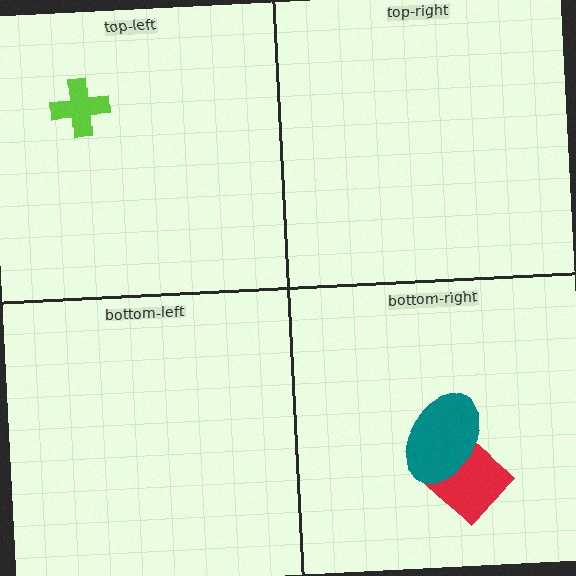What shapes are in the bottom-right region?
The red diamond, the teal ellipse.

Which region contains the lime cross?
The top-left region.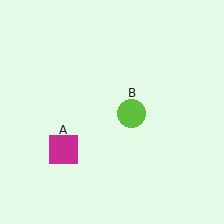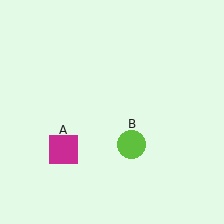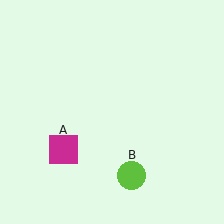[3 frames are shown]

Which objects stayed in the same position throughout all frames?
Magenta square (object A) remained stationary.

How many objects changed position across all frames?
1 object changed position: lime circle (object B).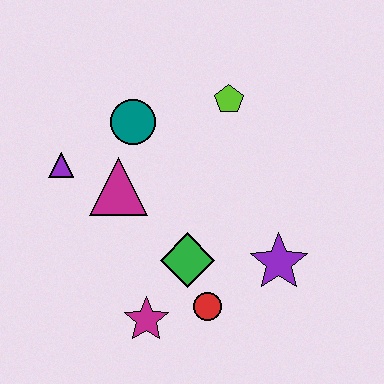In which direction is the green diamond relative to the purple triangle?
The green diamond is to the right of the purple triangle.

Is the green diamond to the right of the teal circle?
Yes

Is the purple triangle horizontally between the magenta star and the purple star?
No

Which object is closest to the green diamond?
The red circle is closest to the green diamond.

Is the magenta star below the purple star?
Yes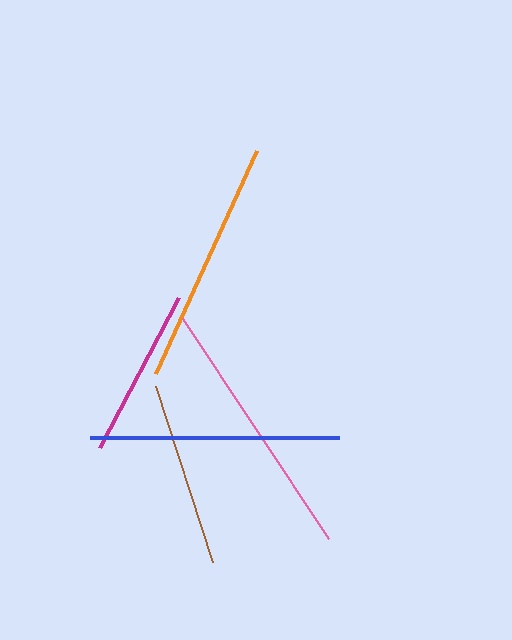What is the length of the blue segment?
The blue segment is approximately 249 pixels long.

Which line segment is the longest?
The pink line is the longest at approximately 264 pixels.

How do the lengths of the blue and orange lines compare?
The blue and orange lines are approximately the same length.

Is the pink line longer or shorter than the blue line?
The pink line is longer than the blue line.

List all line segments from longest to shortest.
From longest to shortest: pink, blue, orange, brown, magenta.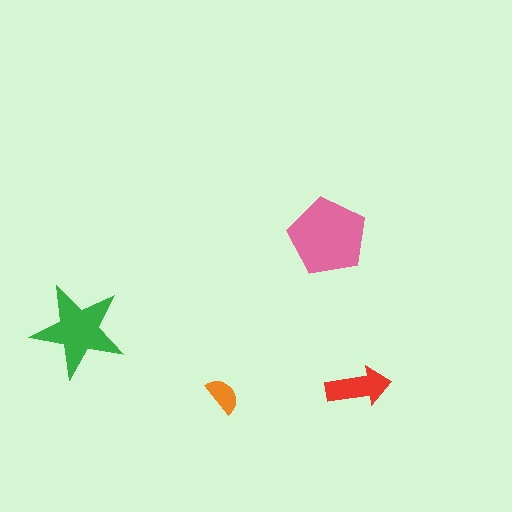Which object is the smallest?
The orange semicircle.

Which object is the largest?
The pink pentagon.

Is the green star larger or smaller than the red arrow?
Larger.